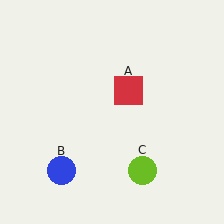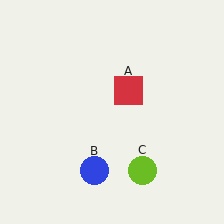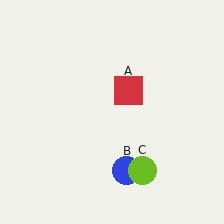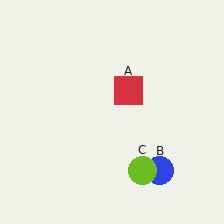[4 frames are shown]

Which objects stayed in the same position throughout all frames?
Red square (object A) and lime circle (object C) remained stationary.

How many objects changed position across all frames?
1 object changed position: blue circle (object B).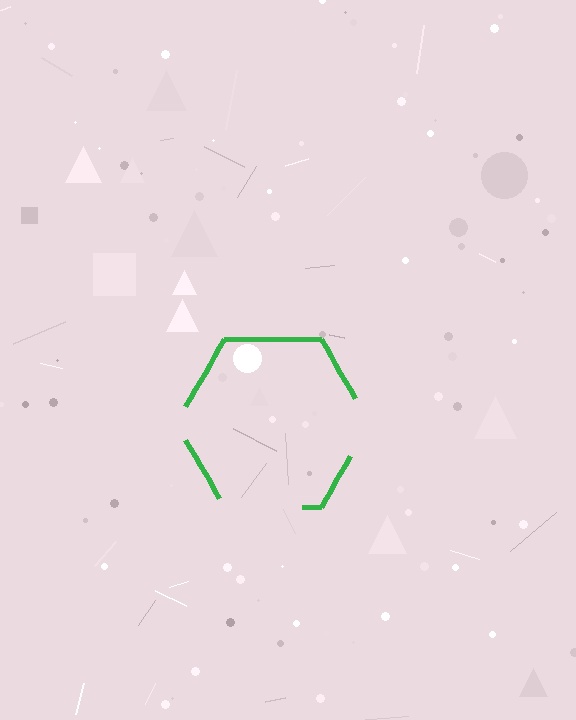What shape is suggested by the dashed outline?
The dashed outline suggests a hexagon.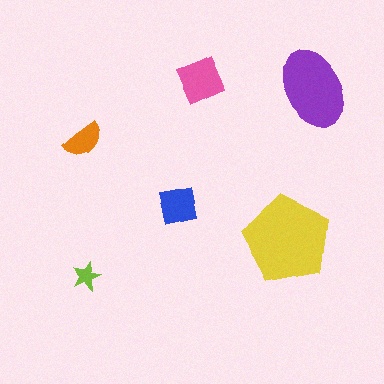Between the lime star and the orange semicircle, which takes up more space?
The orange semicircle.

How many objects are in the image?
There are 6 objects in the image.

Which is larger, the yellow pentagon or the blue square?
The yellow pentagon.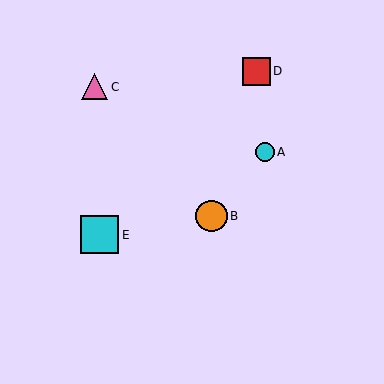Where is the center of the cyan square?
The center of the cyan square is at (100, 235).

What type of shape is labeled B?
Shape B is an orange circle.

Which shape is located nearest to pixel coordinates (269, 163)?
The cyan circle (labeled A) at (265, 152) is nearest to that location.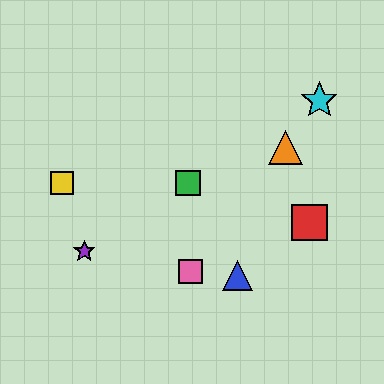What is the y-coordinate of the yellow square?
The yellow square is at y≈183.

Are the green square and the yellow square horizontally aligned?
Yes, both are at y≈183.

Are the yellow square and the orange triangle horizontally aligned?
No, the yellow square is at y≈183 and the orange triangle is at y≈147.